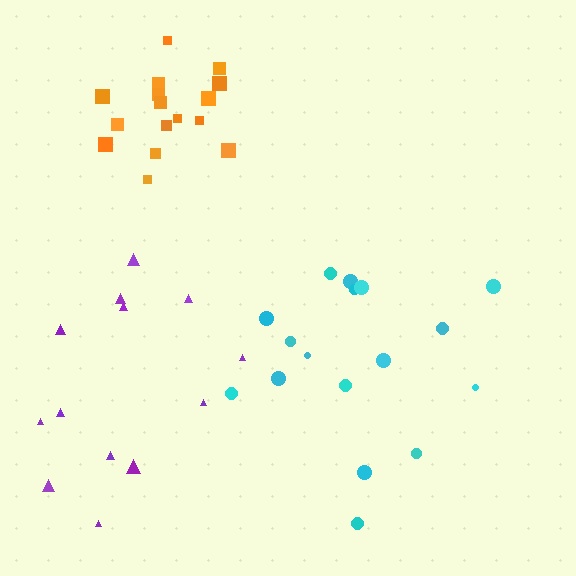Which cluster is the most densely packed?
Orange.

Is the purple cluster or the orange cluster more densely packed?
Orange.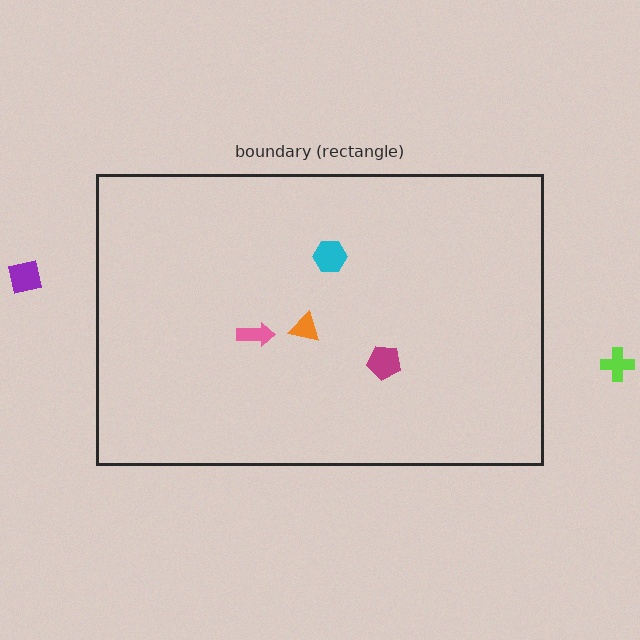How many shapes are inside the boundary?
4 inside, 2 outside.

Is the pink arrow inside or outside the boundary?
Inside.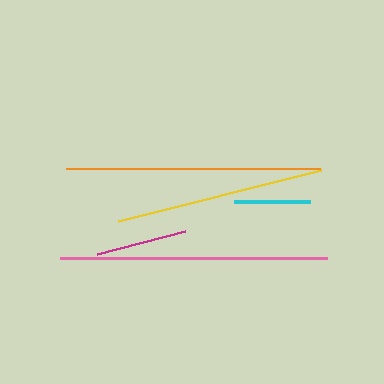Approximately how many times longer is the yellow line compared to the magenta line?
The yellow line is approximately 2.3 times the length of the magenta line.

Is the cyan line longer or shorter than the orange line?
The orange line is longer than the cyan line.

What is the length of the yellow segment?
The yellow segment is approximately 209 pixels long.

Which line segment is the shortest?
The cyan line is the shortest at approximately 76 pixels.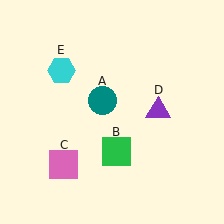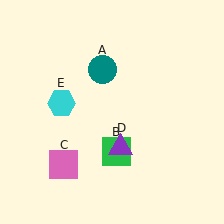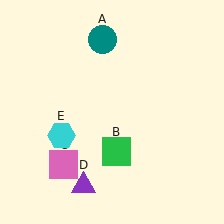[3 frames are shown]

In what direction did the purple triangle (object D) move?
The purple triangle (object D) moved down and to the left.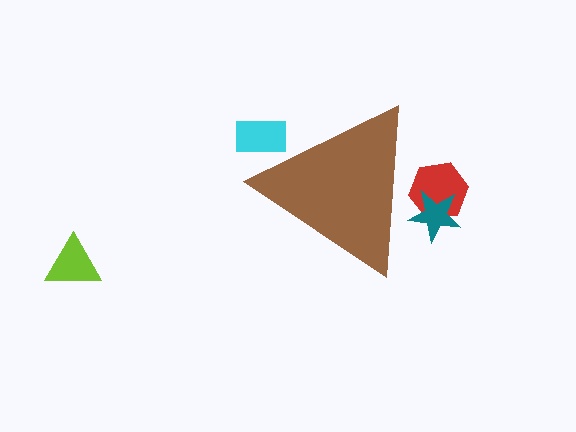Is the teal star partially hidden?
Yes, the teal star is partially hidden behind the brown triangle.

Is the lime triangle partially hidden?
No, the lime triangle is fully visible.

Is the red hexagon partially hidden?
Yes, the red hexagon is partially hidden behind the brown triangle.